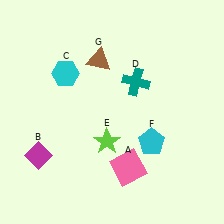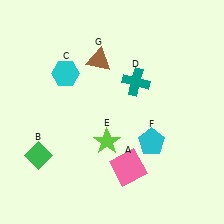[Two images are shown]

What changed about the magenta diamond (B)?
In Image 1, B is magenta. In Image 2, it changed to green.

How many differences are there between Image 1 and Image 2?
There is 1 difference between the two images.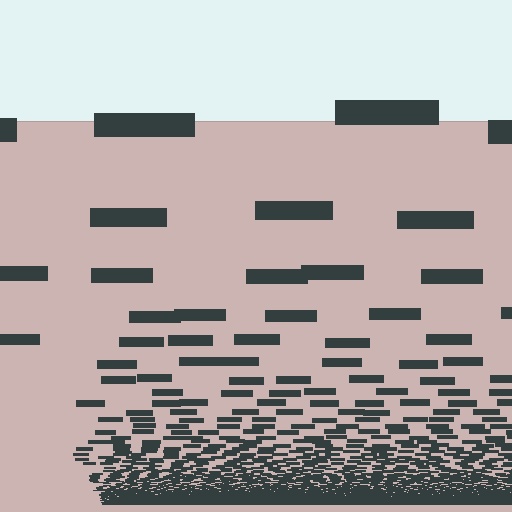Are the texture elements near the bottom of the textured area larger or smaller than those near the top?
Smaller. The gradient is inverted — elements near the bottom are smaller and denser.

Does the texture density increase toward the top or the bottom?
Density increases toward the bottom.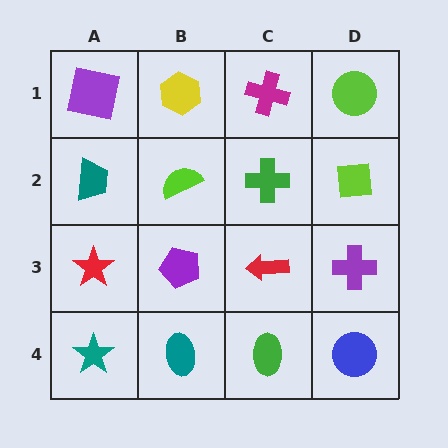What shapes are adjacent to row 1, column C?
A green cross (row 2, column C), a yellow hexagon (row 1, column B), a lime circle (row 1, column D).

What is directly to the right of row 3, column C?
A purple cross.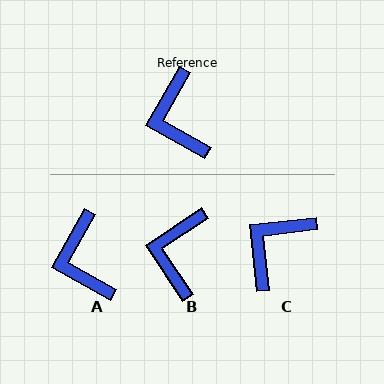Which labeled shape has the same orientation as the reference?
A.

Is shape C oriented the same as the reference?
No, it is off by about 54 degrees.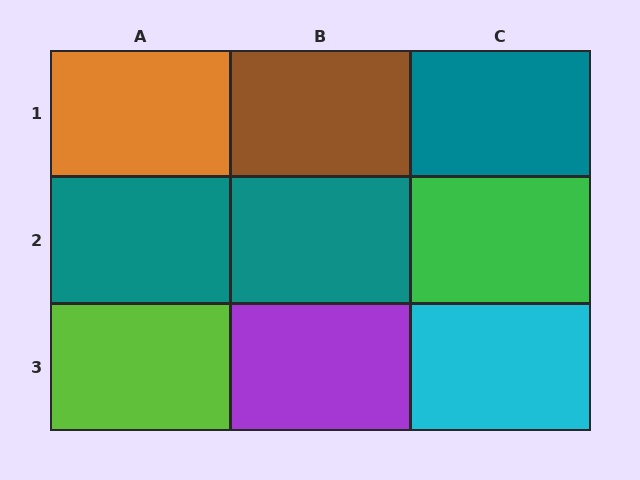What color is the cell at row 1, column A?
Orange.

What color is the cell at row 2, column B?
Teal.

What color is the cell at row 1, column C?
Teal.